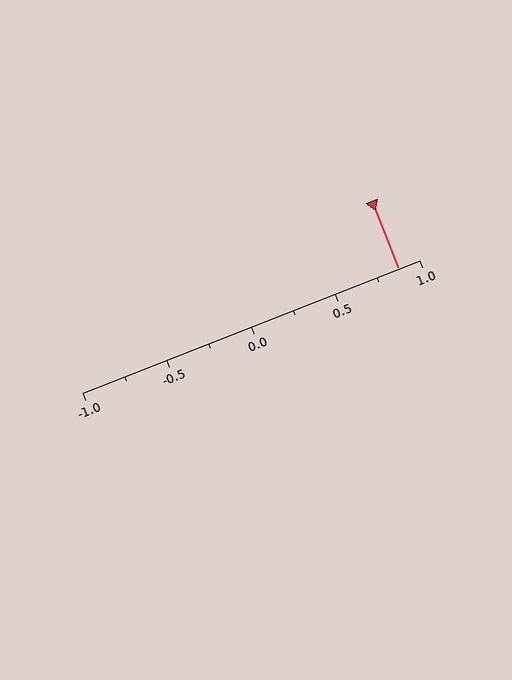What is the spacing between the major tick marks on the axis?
The major ticks are spaced 0.5 apart.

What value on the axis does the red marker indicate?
The marker indicates approximately 0.88.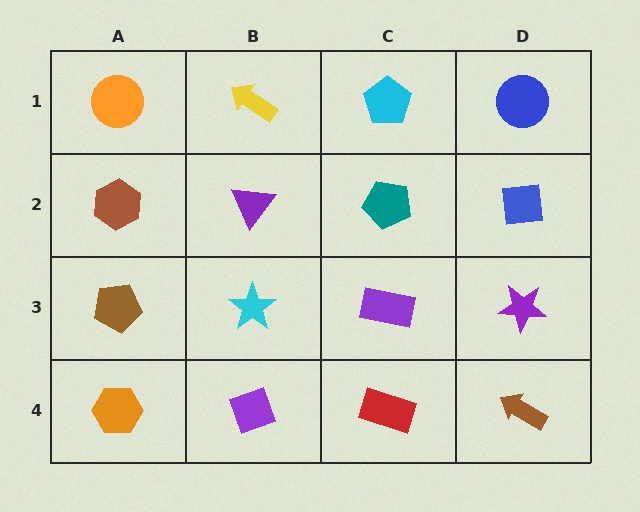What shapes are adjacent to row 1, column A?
A brown hexagon (row 2, column A), a yellow arrow (row 1, column B).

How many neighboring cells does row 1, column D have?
2.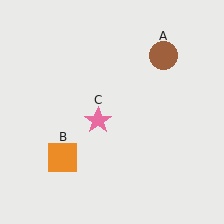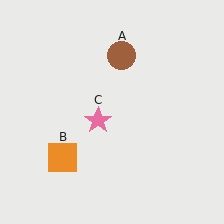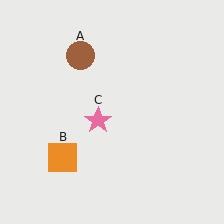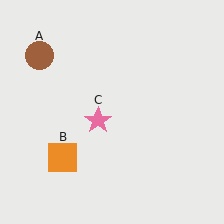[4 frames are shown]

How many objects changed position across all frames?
1 object changed position: brown circle (object A).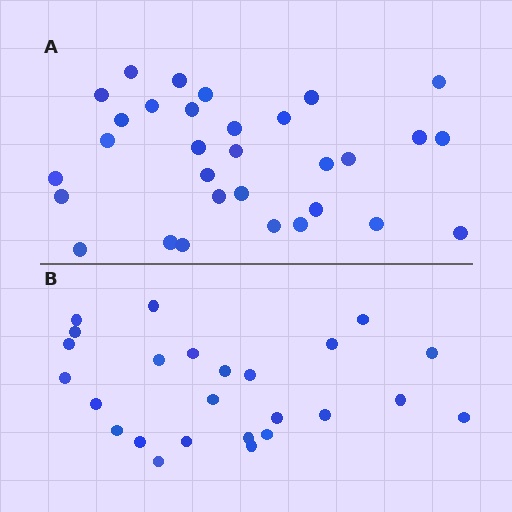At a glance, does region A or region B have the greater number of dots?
Region A (the top region) has more dots.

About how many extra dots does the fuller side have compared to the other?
Region A has about 6 more dots than region B.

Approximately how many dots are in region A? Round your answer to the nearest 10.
About 30 dots. (The exact count is 31, which rounds to 30.)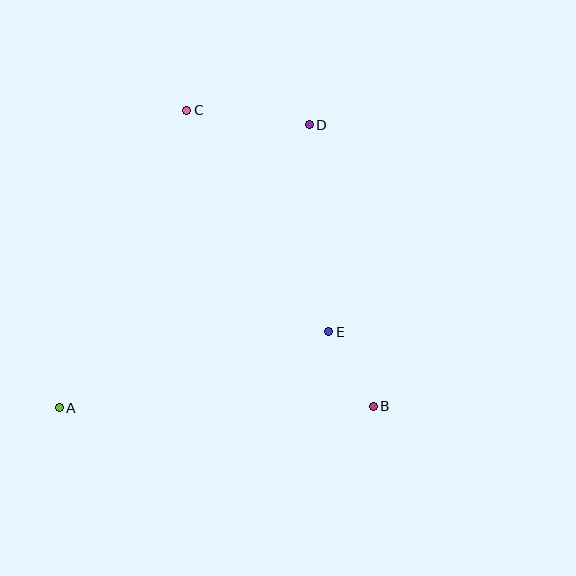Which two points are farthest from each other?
Points A and D are farthest from each other.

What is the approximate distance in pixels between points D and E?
The distance between D and E is approximately 208 pixels.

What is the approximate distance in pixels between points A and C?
The distance between A and C is approximately 323 pixels.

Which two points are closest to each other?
Points B and E are closest to each other.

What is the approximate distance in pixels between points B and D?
The distance between B and D is approximately 289 pixels.